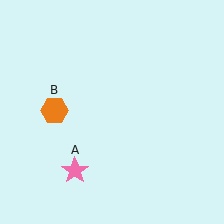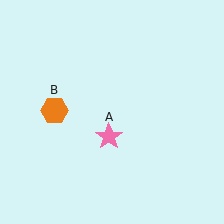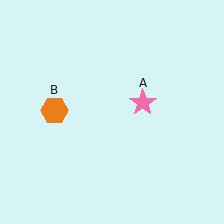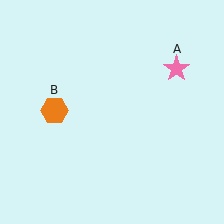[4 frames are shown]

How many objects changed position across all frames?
1 object changed position: pink star (object A).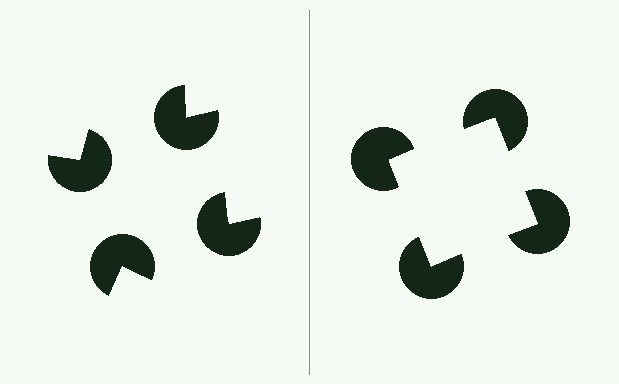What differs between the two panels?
The pac-man discs are positioned identically on both sides; only the wedge orientations differ. On the right they align to a square; on the left they are misaligned.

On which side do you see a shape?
An illusory square appears on the right side. On the left side the wedge cuts are rotated, so no coherent shape forms.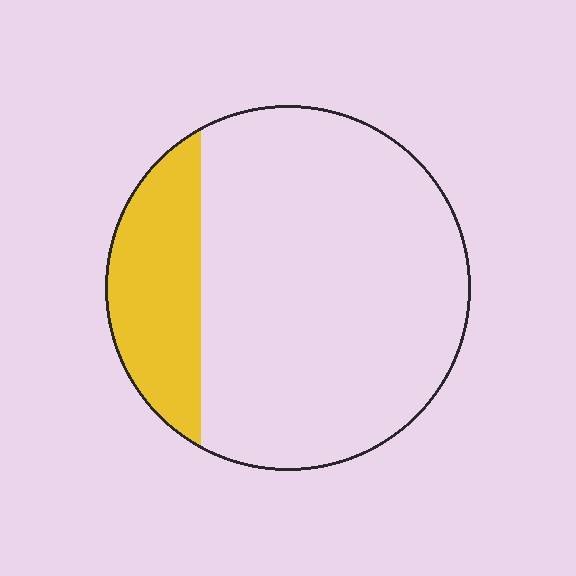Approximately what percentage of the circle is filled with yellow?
Approximately 20%.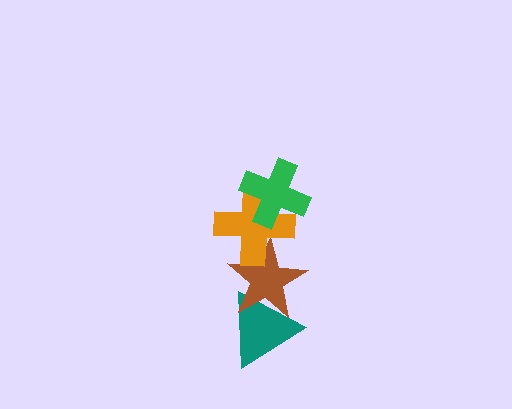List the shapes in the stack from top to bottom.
From top to bottom: the green cross, the orange cross, the brown star, the teal triangle.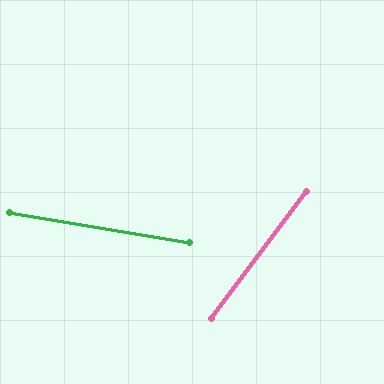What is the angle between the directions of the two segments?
Approximately 63 degrees.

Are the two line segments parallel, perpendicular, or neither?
Neither parallel nor perpendicular — they differ by about 63°.